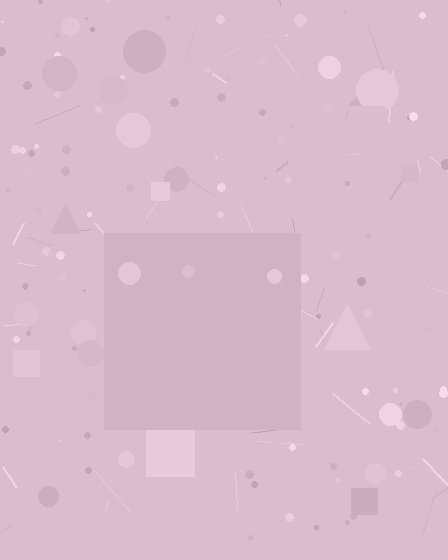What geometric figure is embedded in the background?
A square is embedded in the background.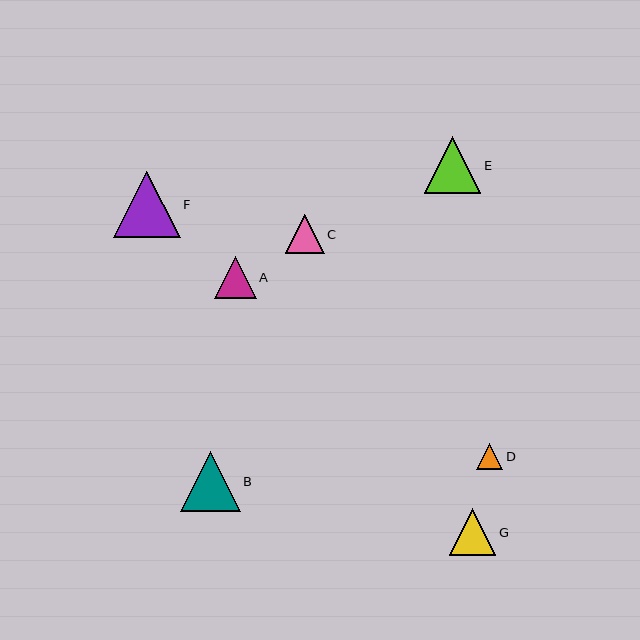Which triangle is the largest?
Triangle F is the largest with a size of approximately 67 pixels.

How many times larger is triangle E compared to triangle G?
Triangle E is approximately 1.2 times the size of triangle G.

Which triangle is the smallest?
Triangle D is the smallest with a size of approximately 26 pixels.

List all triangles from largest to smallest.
From largest to smallest: F, B, E, G, A, C, D.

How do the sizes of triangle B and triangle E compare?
Triangle B and triangle E are approximately the same size.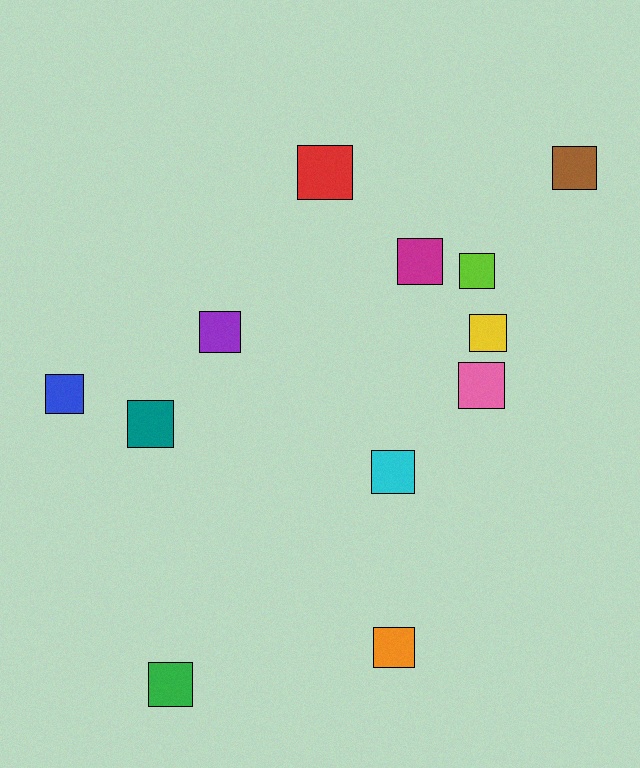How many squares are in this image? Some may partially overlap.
There are 12 squares.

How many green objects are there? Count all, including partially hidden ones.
There is 1 green object.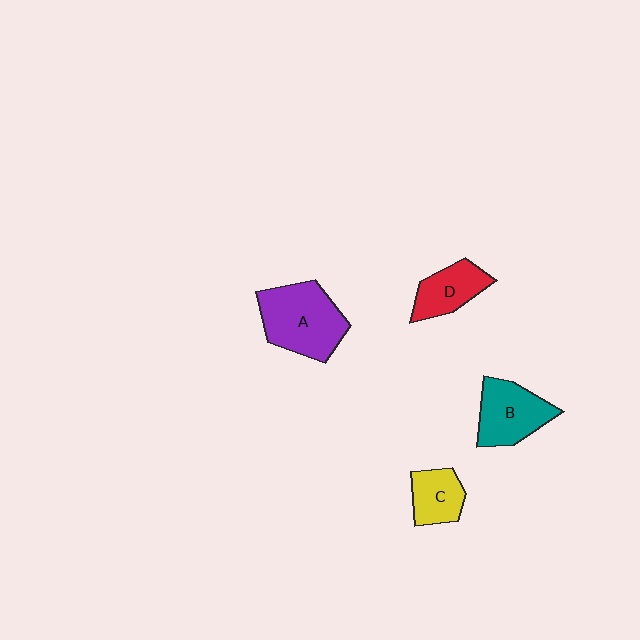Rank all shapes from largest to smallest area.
From largest to smallest: A (purple), B (teal), D (red), C (yellow).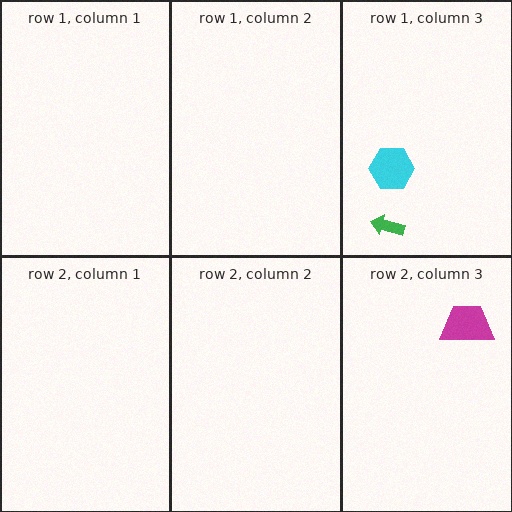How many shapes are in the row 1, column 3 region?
2.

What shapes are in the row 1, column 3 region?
The green arrow, the cyan hexagon.